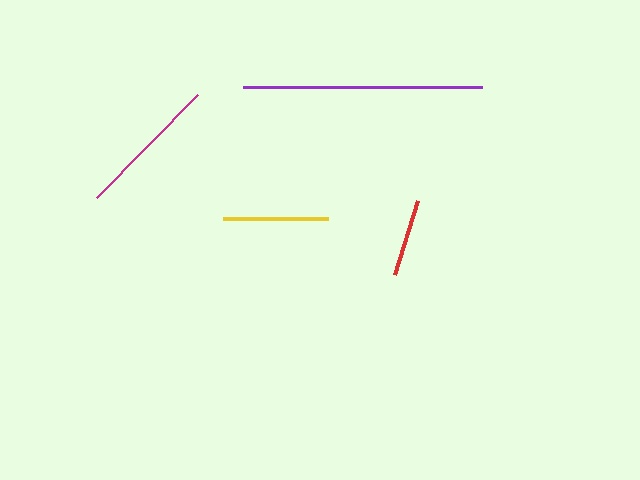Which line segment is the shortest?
The red line is the shortest at approximately 78 pixels.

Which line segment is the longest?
The purple line is the longest at approximately 239 pixels.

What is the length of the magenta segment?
The magenta segment is approximately 144 pixels long.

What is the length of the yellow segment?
The yellow segment is approximately 105 pixels long.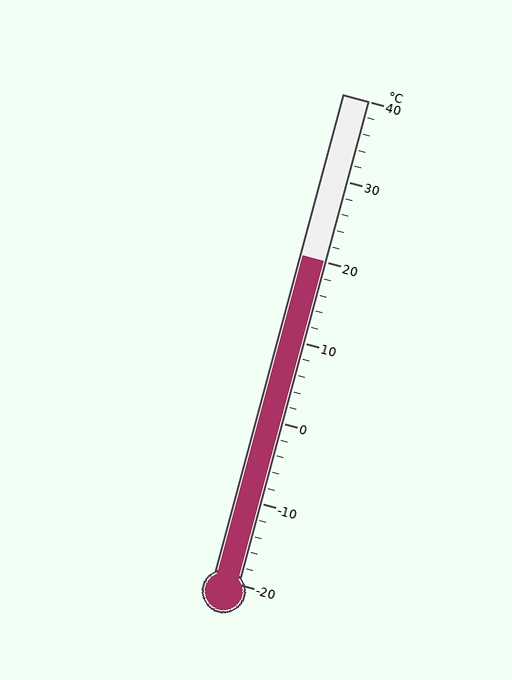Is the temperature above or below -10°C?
The temperature is above -10°C.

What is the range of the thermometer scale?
The thermometer scale ranges from -20°C to 40°C.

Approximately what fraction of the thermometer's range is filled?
The thermometer is filled to approximately 65% of its range.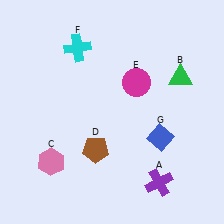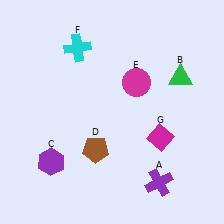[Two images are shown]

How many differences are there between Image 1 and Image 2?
There are 2 differences between the two images.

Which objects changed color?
C changed from pink to purple. G changed from blue to magenta.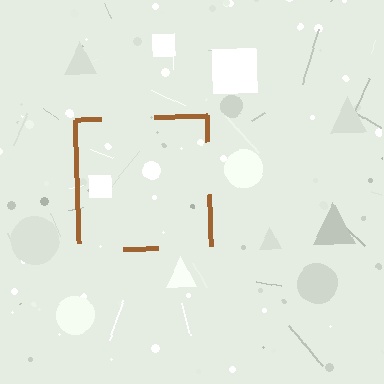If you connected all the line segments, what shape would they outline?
They would outline a square.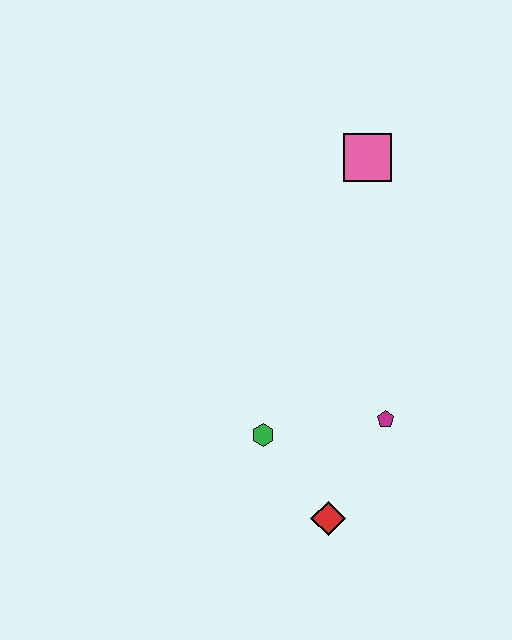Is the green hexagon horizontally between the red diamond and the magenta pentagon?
No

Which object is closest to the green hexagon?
The red diamond is closest to the green hexagon.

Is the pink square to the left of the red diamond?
No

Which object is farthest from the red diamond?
The pink square is farthest from the red diamond.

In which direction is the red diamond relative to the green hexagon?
The red diamond is below the green hexagon.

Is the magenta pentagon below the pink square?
Yes